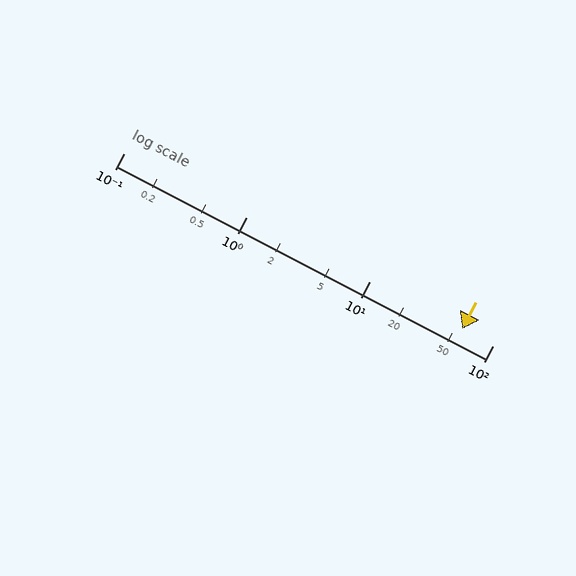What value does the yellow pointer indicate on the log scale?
The pointer indicates approximately 56.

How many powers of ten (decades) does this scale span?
The scale spans 3 decades, from 0.1 to 100.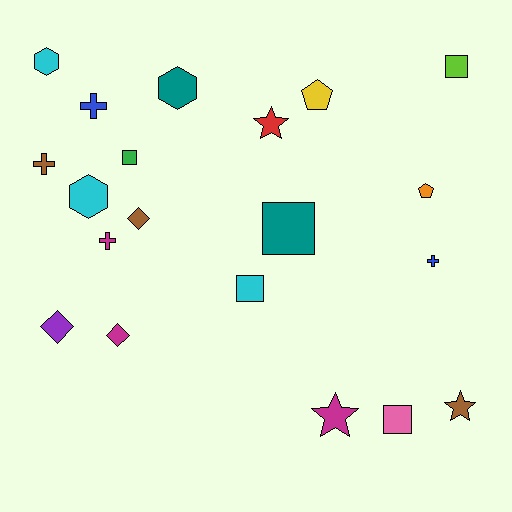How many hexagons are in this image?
There are 3 hexagons.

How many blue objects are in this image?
There are 2 blue objects.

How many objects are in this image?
There are 20 objects.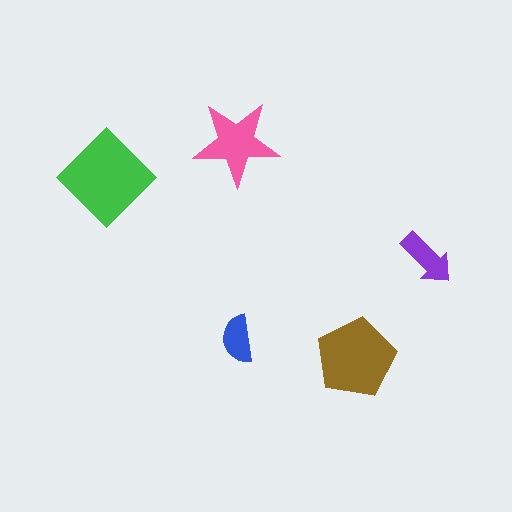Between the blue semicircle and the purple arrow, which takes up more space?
The purple arrow.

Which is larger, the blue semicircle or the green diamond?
The green diamond.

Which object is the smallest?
The blue semicircle.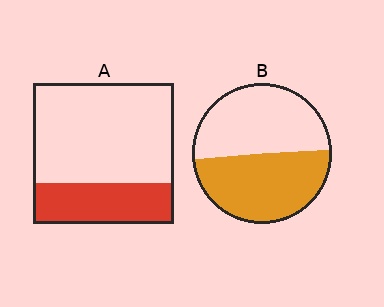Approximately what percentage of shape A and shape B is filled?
A is approximately 30% and B is approximately 50%.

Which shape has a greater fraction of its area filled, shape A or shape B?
Shape B.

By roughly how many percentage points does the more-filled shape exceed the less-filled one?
By roughly 20 percentage points (B over A).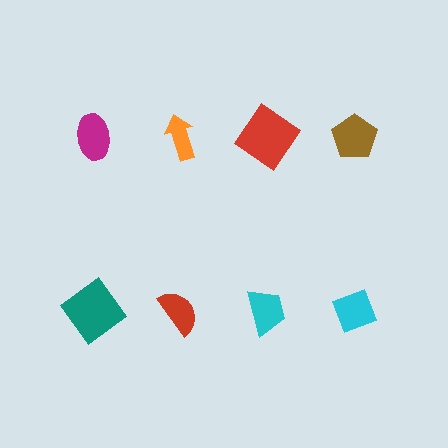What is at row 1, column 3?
A red diamond.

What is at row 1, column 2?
An orange arrow.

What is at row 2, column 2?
A red semicircle.